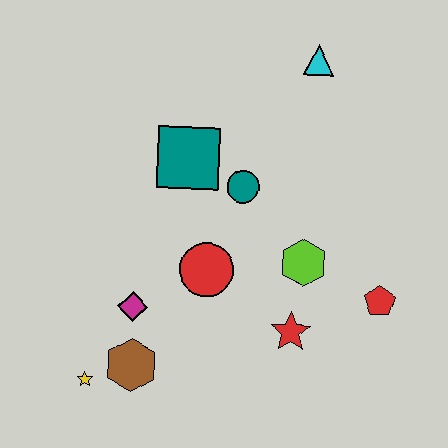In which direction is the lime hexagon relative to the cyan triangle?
The lime hexagon is below the cyan triangle.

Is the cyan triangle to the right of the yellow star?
Yes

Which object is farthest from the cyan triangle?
The yellow star is farthest from the cyan triangle.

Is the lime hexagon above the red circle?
Yes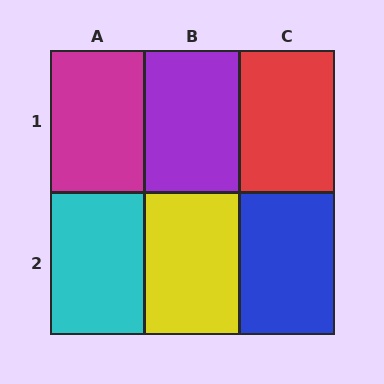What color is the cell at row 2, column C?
Blue.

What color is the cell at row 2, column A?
Cyan.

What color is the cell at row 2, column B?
Yellow.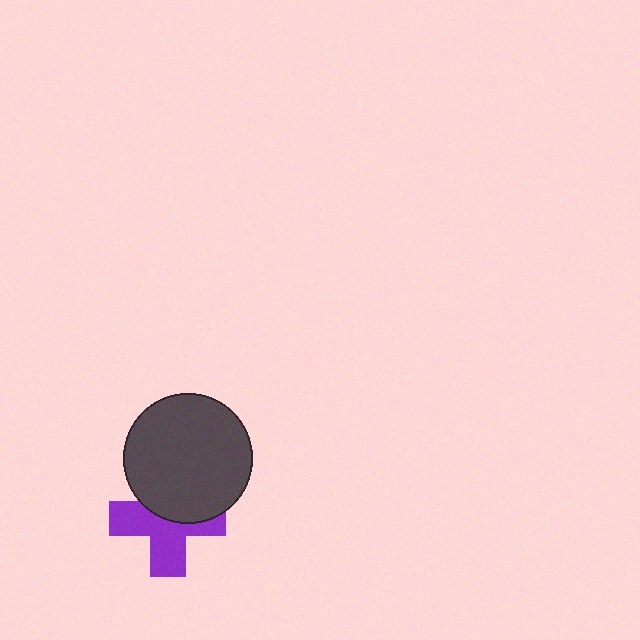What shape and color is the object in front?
The object in front is a dark gray circle.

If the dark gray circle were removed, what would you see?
You would see the complete purple cross.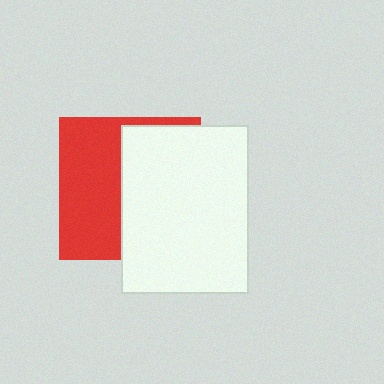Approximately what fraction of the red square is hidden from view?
Roughly 53% of the red square is hidden behind the white rectangle.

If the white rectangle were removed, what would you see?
You would see the complete red square.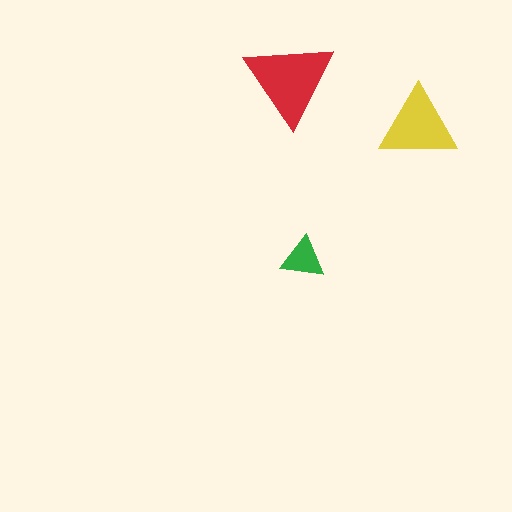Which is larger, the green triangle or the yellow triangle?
The yellow one.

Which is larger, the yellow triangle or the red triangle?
The red one.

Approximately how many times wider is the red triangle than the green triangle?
About 2 times wider.